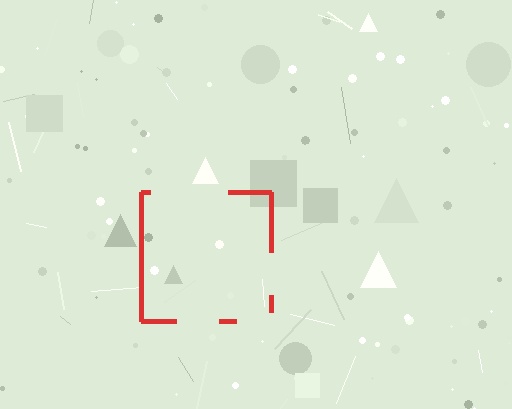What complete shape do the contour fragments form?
The contour fragments form a square.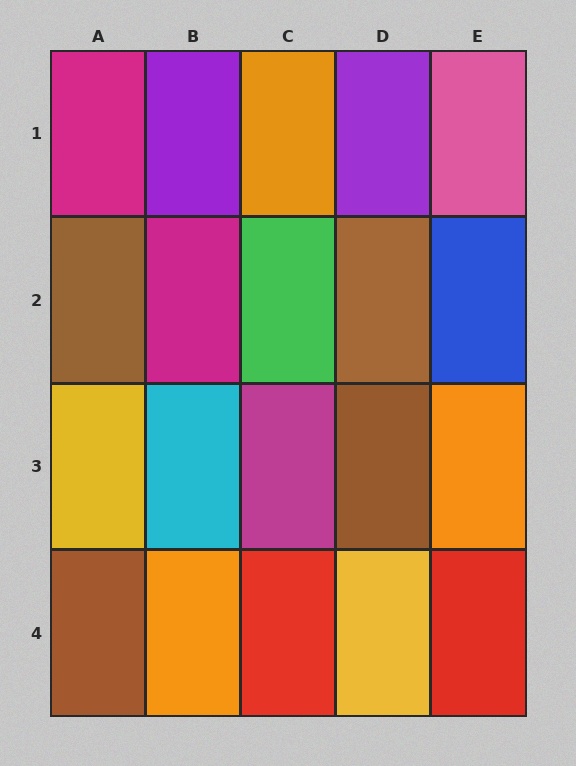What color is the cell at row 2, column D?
Brown.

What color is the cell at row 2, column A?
Brown.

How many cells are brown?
4 cells are brown.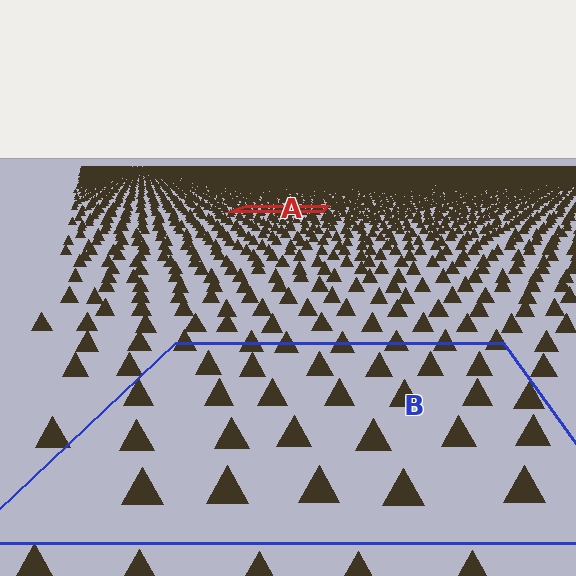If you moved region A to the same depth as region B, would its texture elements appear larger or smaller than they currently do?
They would appear larger. At a closer depth, the same texture elements are projected at a bigger on-screen size.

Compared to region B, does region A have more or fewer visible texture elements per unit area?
Region A has more texture elements per unit area — they are packed more densely because it is farther away.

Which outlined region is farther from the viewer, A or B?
Region A is farther from the viewer — the texture elements inside it appear smaller and more densely packed.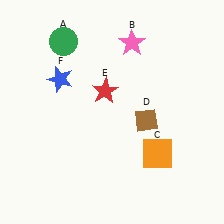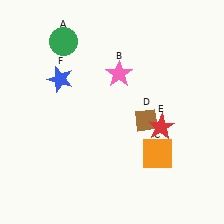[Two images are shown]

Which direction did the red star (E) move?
The red star (E) moved right.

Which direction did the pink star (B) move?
The pink star (B) moved down.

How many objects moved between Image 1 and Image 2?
2 objects moved between the two images.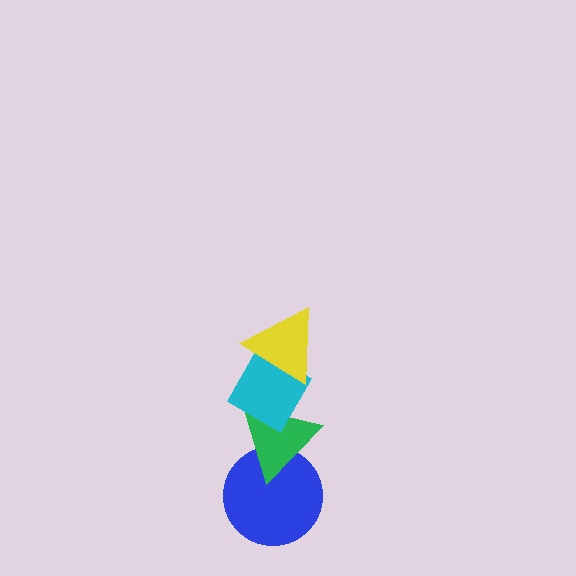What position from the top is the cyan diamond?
The cyan diamond is 2nd from the top.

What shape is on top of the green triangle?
The cyan diamond is on top of the green triangle.